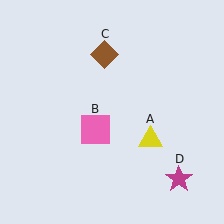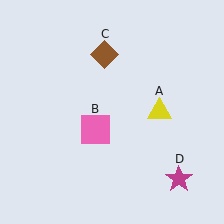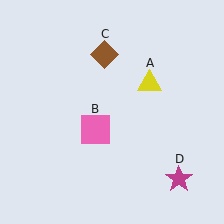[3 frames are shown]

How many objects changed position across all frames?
1 object changed position: yellow triangle (object A).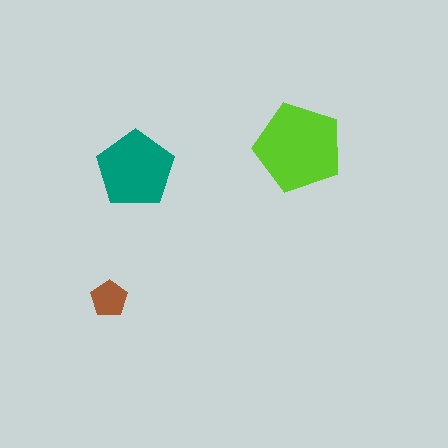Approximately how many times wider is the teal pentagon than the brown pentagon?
About 2 times wider.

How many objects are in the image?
There are 3 objects in the image.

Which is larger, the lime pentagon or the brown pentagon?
The lime one.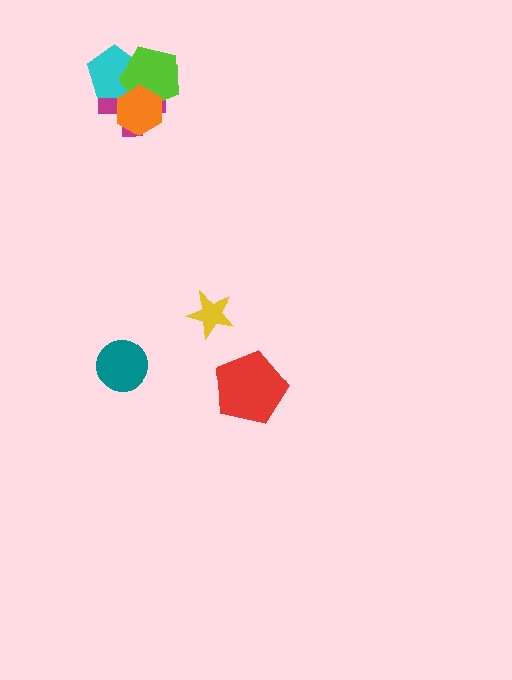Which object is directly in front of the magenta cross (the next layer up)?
The cyan pentagon is directly in front of the magenta cross.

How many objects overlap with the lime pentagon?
3 objects overlap with the lime pentagon.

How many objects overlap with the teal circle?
0 objects overlap with the teal circle.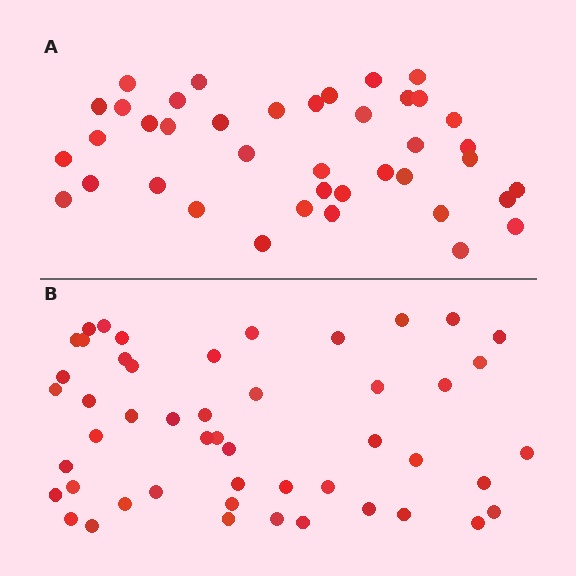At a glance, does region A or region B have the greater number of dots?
Region B (the bottom region) has more dots.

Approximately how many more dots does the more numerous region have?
Region B has roughly 8 or so more dots than region A.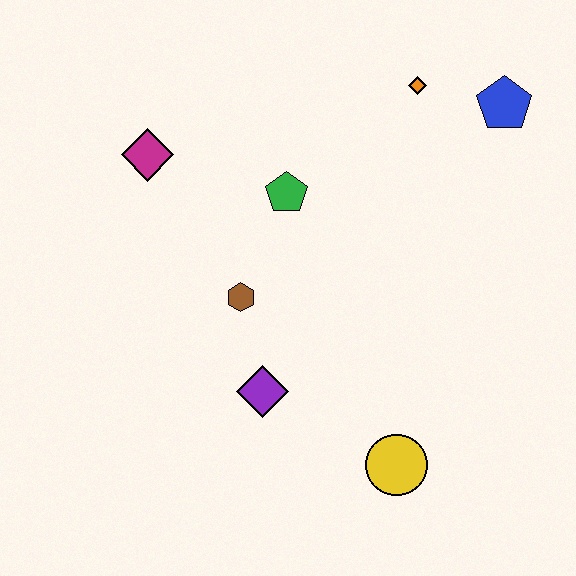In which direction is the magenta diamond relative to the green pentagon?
The magenta diamond is to the left of the green pentagon.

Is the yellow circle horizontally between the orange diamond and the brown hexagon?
Yes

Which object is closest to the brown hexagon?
The purple diamond is closest to the brown hexagon.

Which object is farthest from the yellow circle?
The magenta diamond is farthest from the yellow circle.